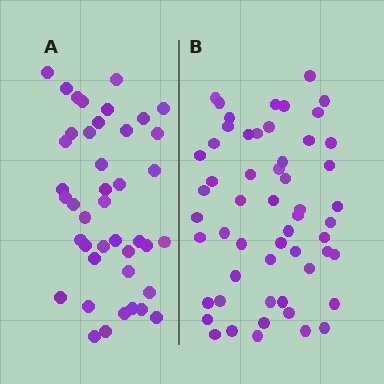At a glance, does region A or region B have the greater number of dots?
Region B (the right region) has more dots.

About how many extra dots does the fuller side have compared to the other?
Region B has approximately 15 more dots than region A.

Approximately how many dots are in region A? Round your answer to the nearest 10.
About 40 dots. (The exact count is 42, which rounds to 40.)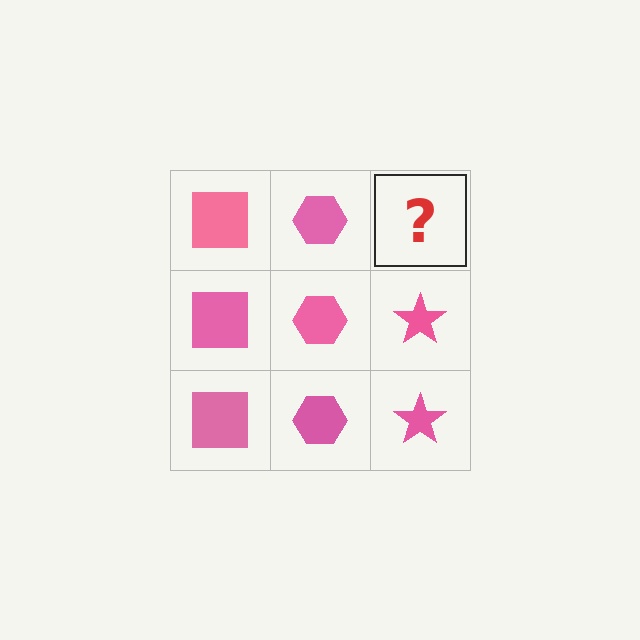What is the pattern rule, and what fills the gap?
The rule is that each column has a consistent shape. The gap should be filled with a pink star.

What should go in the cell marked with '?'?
The missing cell should contain a pink star.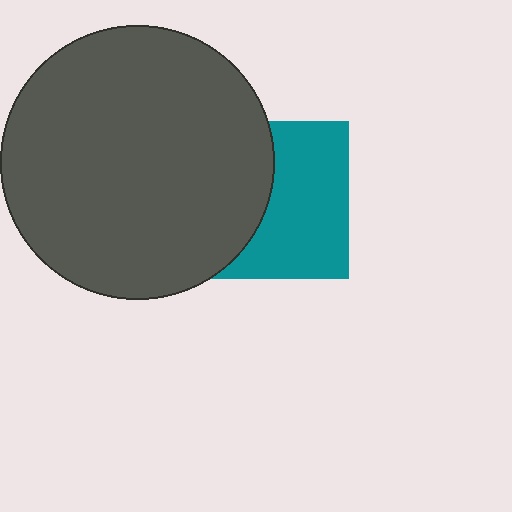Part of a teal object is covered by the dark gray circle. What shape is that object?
It is a square.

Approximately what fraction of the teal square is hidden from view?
Roughly 44% of the teal square is hidden behind the dark gray circle.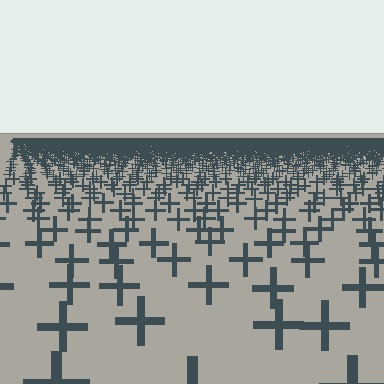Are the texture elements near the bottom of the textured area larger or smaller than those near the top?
Larger. Near the bottom, elements are closer to the viewer and appear at a bigger on-screen size.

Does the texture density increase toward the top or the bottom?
Density increases toward the top.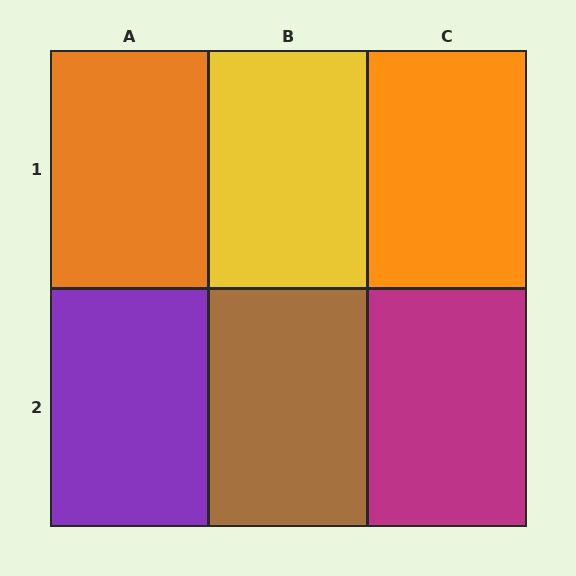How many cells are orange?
2 cells are orange.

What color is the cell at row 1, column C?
Orange.